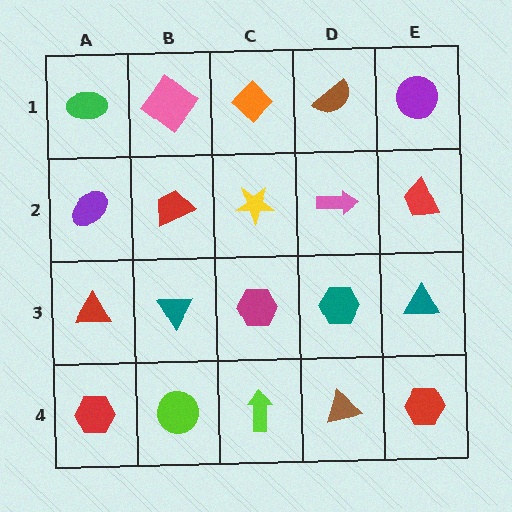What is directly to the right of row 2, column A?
A red trapezoid.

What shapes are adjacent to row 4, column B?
A teal triangle (row 3, column B), a red hexagon (row 4, column A), a lime arrow (row 4, column C).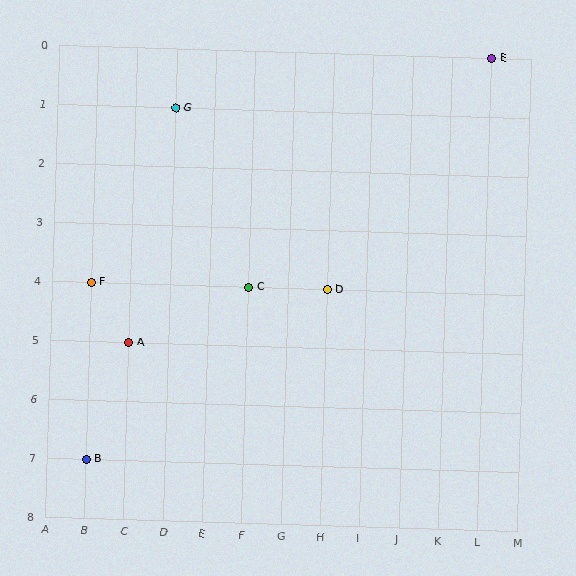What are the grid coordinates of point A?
Point A is at grid coordinates (C, 5).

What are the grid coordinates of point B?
Point B is at grid coordinates (B, 7).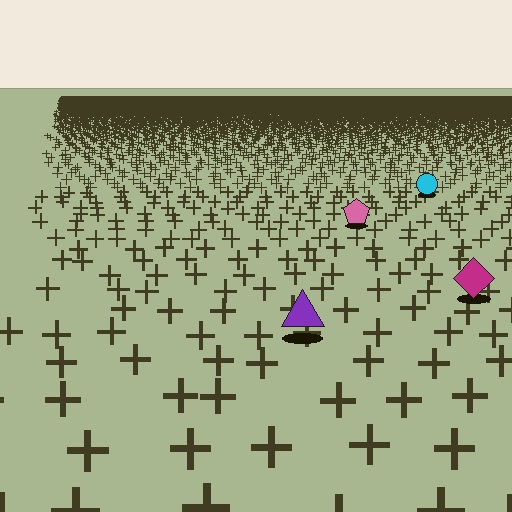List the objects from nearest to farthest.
From nearest to farthest: the purple triangle, the magenta diamond, the pink pentagon, the cyan circle.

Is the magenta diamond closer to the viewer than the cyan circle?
Yes. The magenta diamond is closer — you can tell from the texture gradient: the ground texture is coarser near it.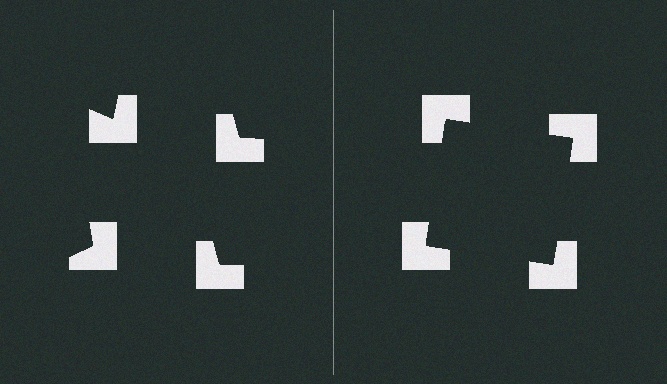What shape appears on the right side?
An illusory square.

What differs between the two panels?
The notched squares are positioned identically on both sides; only the wedge orientations differ. On the right they align to a square; on the left they are misaligned.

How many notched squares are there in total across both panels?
8 — 4 on each side.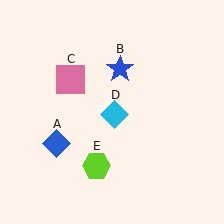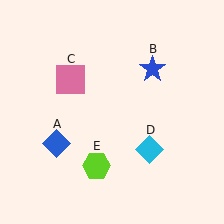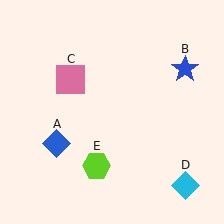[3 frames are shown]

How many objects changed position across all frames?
2 objects changed position: blue star (object B), cyan diamond (object D).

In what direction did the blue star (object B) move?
The blue star (object B) moved right.